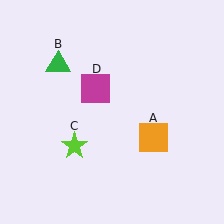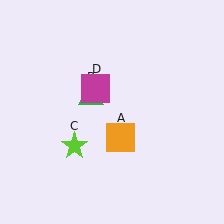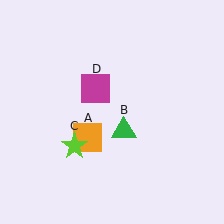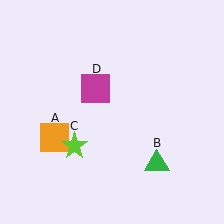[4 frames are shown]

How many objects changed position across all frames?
2 objects changed position: orange square (object A), green triangle (object B).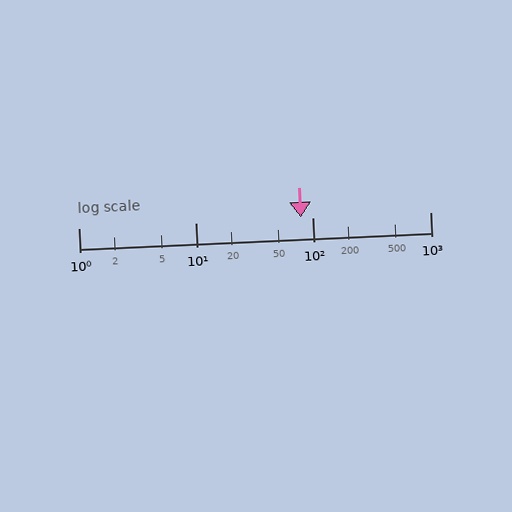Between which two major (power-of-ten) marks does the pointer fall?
The pointer is between 10 and 100.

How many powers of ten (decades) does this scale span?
The scale spans 3 decades, from 1 to 1000.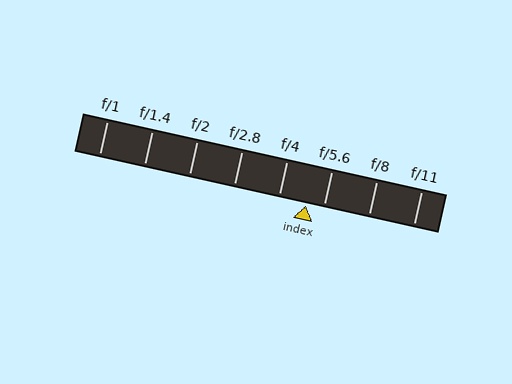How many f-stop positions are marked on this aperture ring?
There are 8 f-stop positions marked.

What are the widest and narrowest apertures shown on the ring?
The widest aperture shown is f/1 and the narrowest is f/11.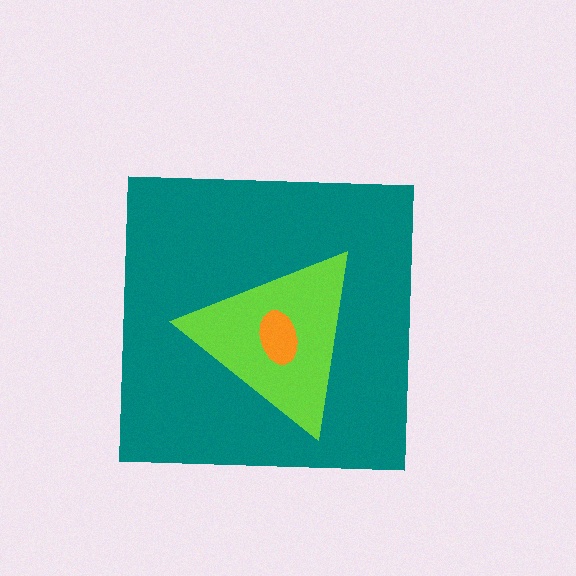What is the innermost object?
The orange ellipse.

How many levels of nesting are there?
3.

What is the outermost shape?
The teal square.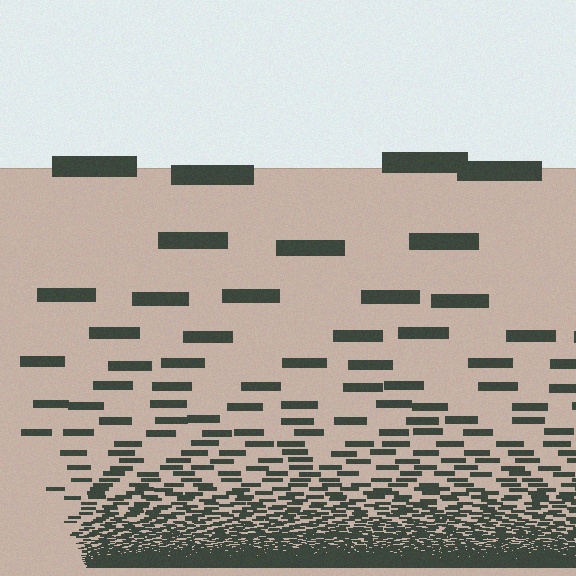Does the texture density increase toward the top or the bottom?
Density increases toward the bottom.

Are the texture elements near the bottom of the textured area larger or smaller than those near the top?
Smaller. The gradient is inverted — elements near the bottom are smaller and denser.